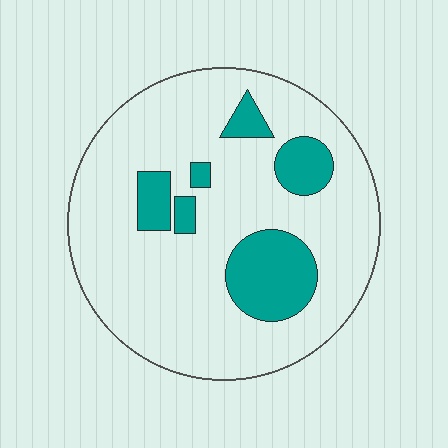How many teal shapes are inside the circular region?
6.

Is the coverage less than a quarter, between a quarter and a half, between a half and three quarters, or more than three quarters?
Less than a quarter.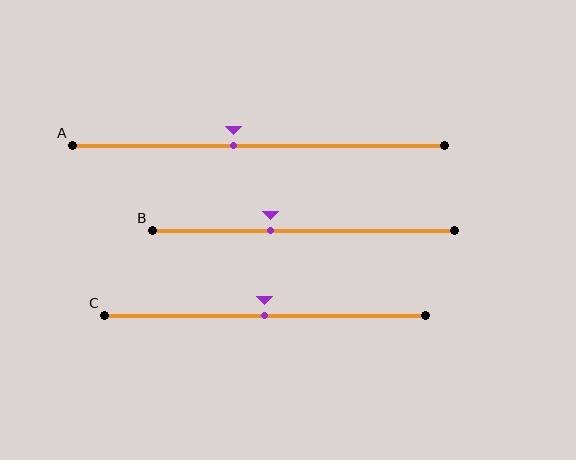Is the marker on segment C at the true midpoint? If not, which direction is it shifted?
Yes, the marker on segment C is at the true midpoint.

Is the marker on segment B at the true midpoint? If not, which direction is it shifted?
No, the marker on segment B is shifted to the left by about 11% of the segment length.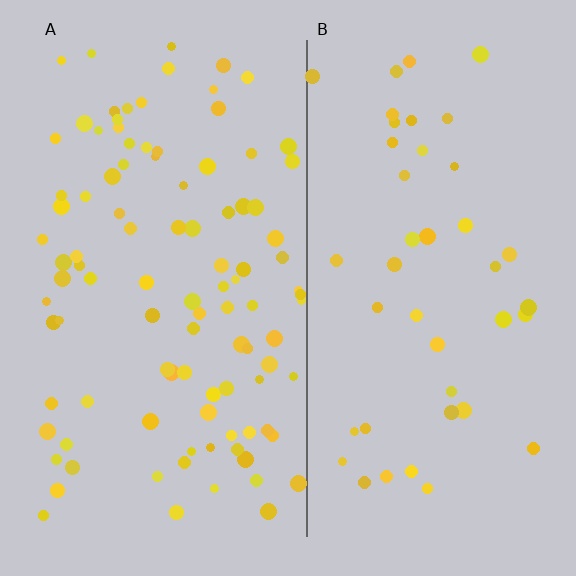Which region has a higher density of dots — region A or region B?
A (the left).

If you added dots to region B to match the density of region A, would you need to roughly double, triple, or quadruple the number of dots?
Approximately double.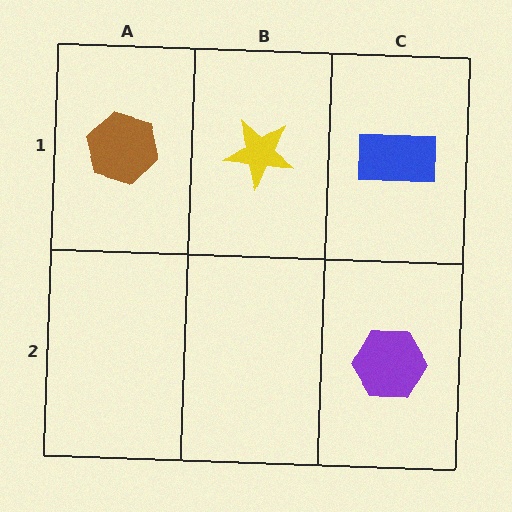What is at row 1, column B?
A yellow star.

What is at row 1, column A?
A brown hexagon.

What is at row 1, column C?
A blue rectangle.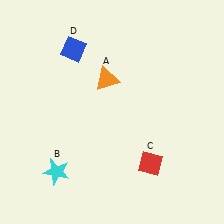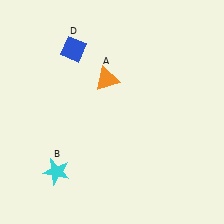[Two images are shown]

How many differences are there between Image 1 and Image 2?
There is 1 difference between the two images.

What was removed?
The red diamond (C) was removed in Image 2.